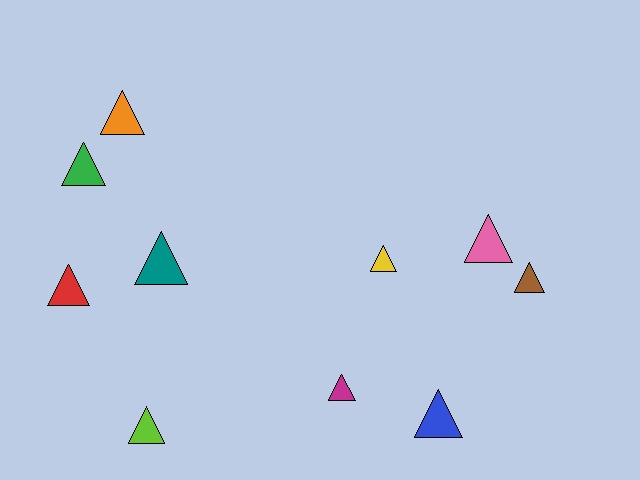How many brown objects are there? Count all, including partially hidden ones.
There is 1 brown object.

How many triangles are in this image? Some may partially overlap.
There are 10 triangles.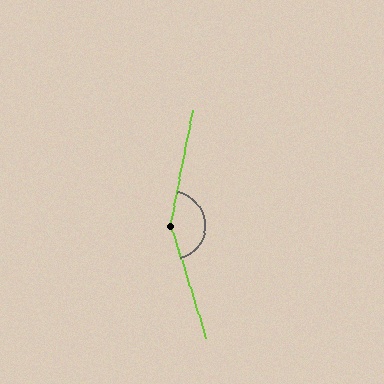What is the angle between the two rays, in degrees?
Approximately 151 degrees.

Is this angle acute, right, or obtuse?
It is obtuse.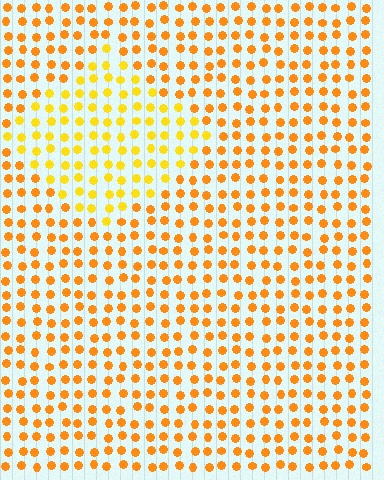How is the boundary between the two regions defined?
The boundary is defined purely by a slight shift in hue (about 21 degrees). Spacing, size, and orientation are identical on both sides.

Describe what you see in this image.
The image is filled with small orange elements in a uniform arrangement. A diamond-shaped region is visible where the elements are tinted to a slightly different hue, forming a subtle color boundary.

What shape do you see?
I see a diamond.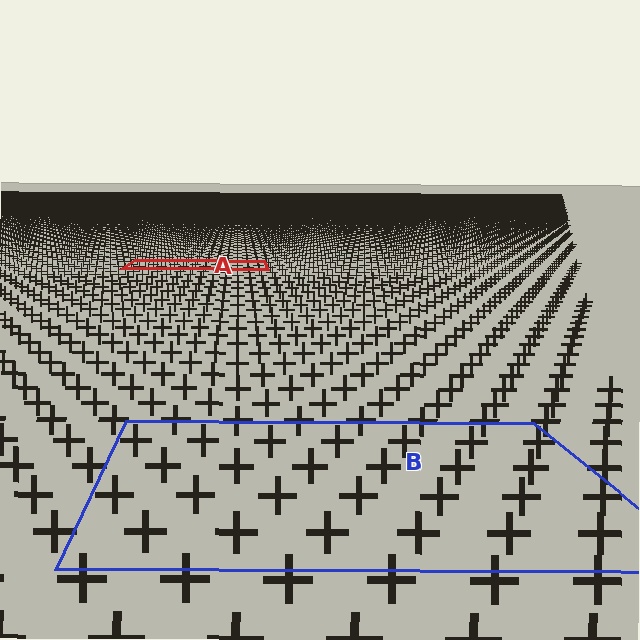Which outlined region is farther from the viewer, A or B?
Region A is farther from the viewer — the texture elements inside it appear smaller and more densely packed.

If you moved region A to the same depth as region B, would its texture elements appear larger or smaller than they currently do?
They would appear larger. At a closer depth, the same texture elements are projected at a bigger on-screen size.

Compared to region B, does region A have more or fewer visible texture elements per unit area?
Region A has more texture elements per unit area — they are packed more densely because it is farther away.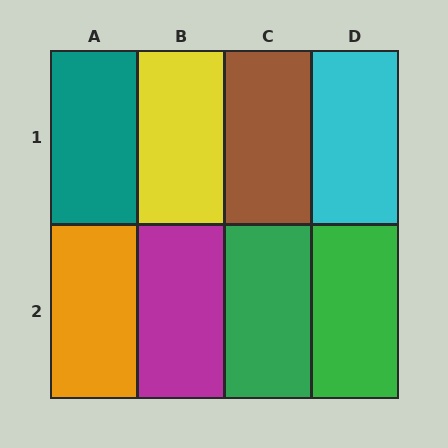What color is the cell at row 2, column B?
Magenta.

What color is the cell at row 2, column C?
Green.